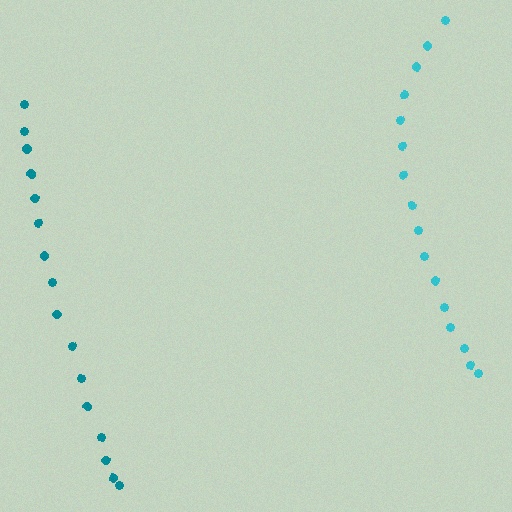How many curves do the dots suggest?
There are 2 distinct paths.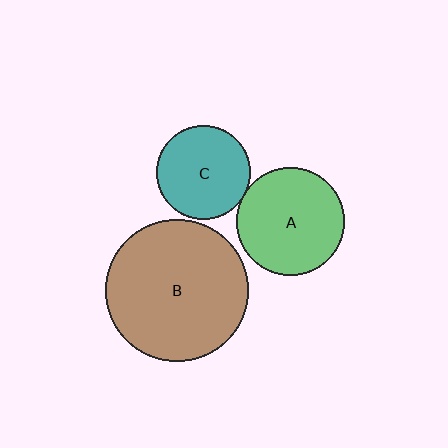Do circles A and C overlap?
Yes.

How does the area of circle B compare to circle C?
Approximately 2.3 times.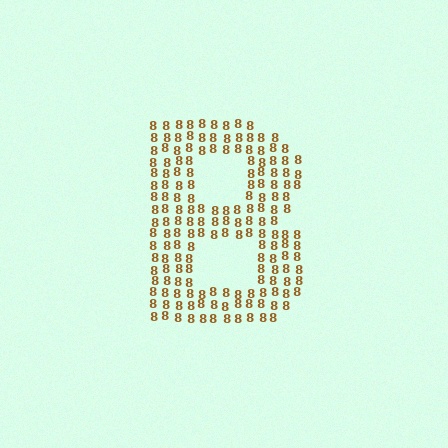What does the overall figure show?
The overall figure shows the letter B.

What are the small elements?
The small elements are digit 8's.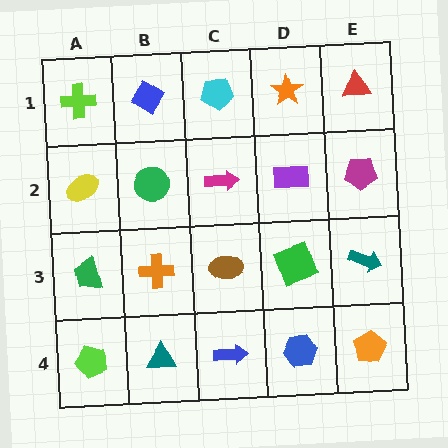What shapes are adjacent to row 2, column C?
A cyan pentagon (row 1, column C), a brown ellipse (row 3, column C), a green circle (row 2, column B), a purple rectangle (row 2, column D).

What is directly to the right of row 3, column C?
A green square.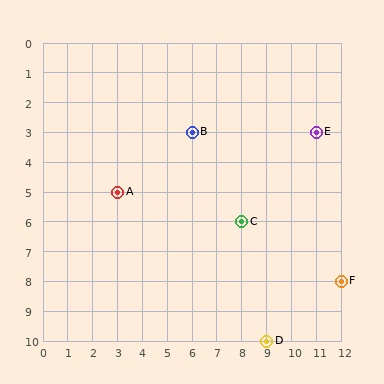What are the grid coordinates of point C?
Point C is at grid coordinates (8, 6).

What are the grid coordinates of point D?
Point D is at grid coordinates (9, 10).